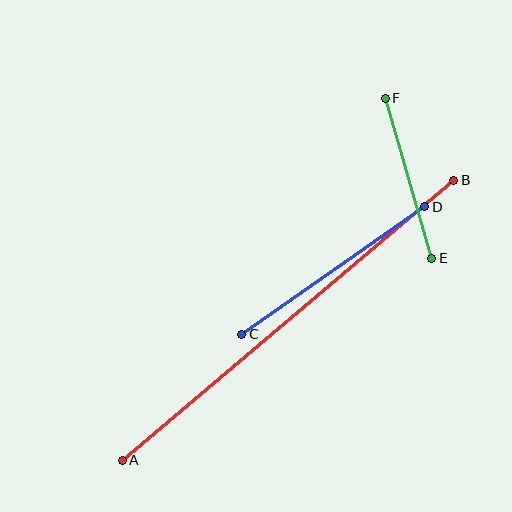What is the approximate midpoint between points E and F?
The midpoint is at approximately (408, 178) pixels.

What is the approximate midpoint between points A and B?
The midpoint is at approximately (288, 320) pixels.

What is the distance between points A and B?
The distance is approximately 434 pixels.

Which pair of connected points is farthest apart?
Points A and B are farthest apart.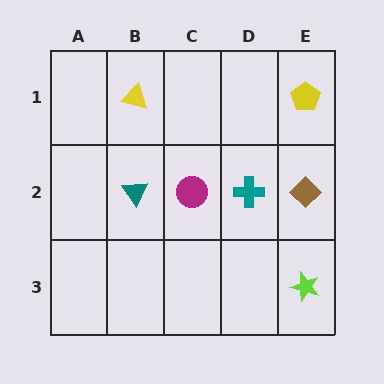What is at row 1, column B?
A yellow triangle.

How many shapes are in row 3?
1 shape.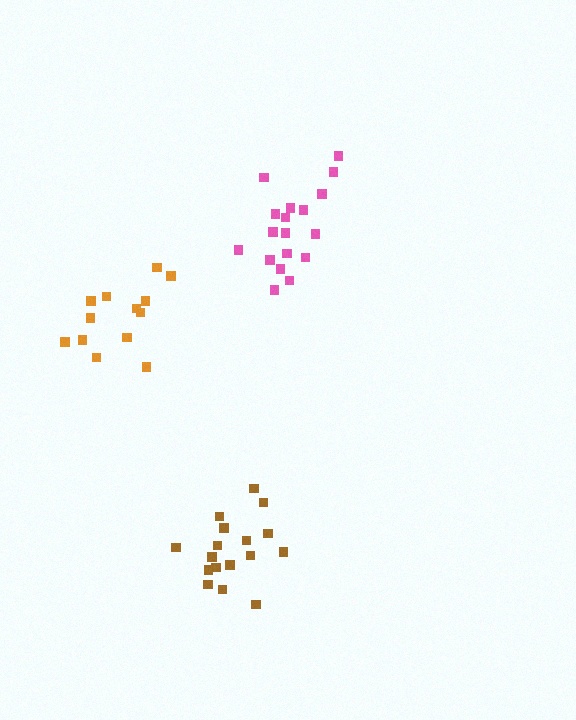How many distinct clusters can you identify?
There are 3 distinct clusters.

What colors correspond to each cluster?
The clusters are colored: pink, brown, orange.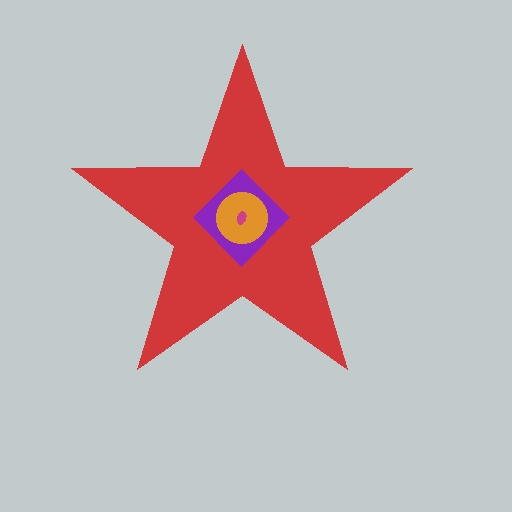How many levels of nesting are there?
4.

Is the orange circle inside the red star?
Yes.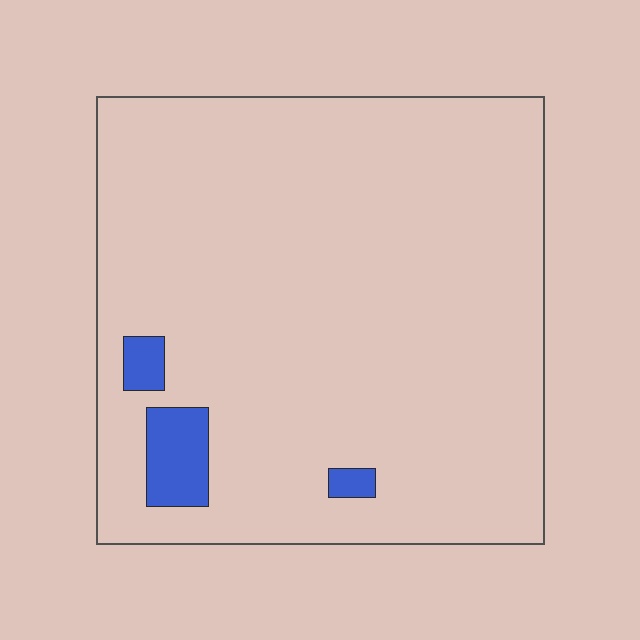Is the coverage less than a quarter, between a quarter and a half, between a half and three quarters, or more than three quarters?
Less than a quarter.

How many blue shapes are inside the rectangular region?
3.